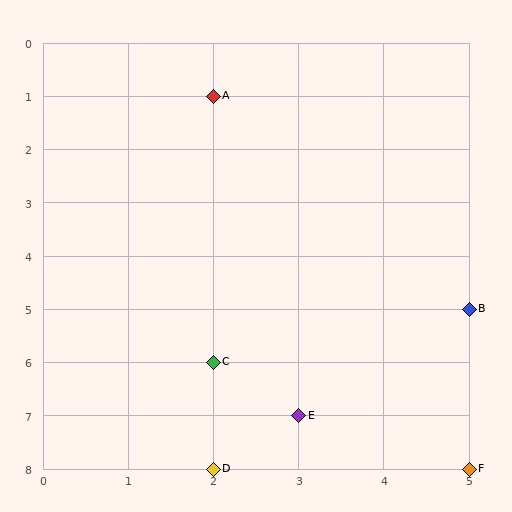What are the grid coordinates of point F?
Point F is at grid coordinates (5, 8).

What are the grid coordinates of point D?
Point D is at grid coordinates (2, 8).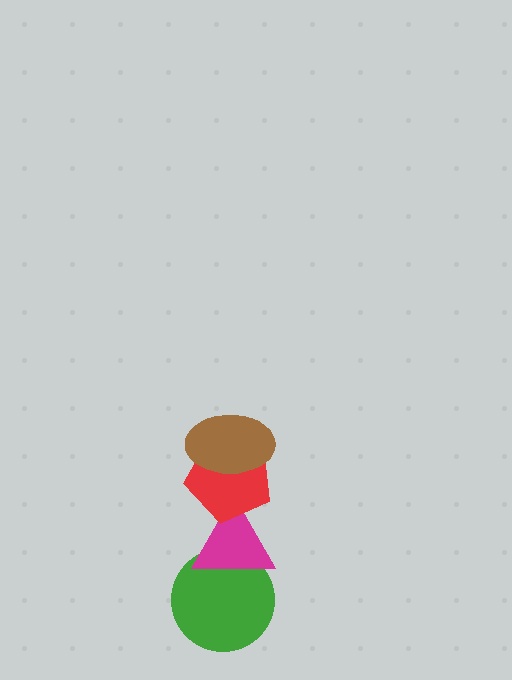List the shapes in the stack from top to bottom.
From top to bottom: the brown ellipse, the red pentagon, the magenta triangle, the green circle.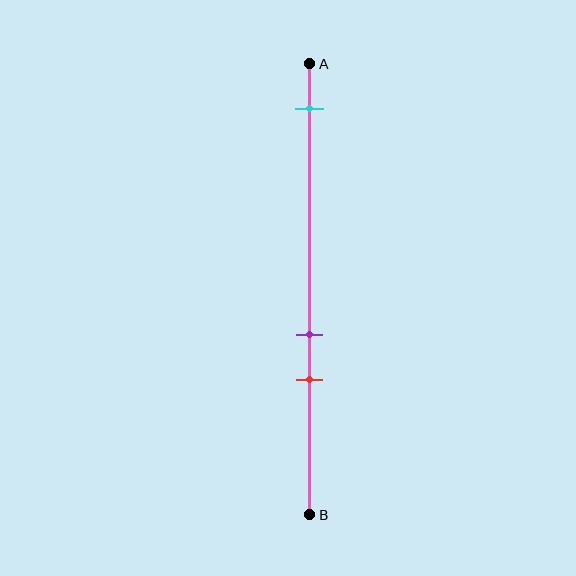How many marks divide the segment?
There are 3 marks dividing the segment.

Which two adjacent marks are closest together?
The purple and red marks are the closest adjacent pair.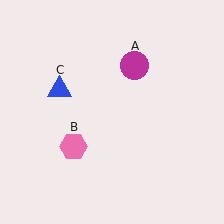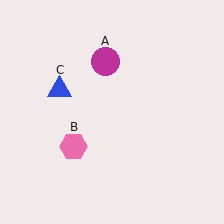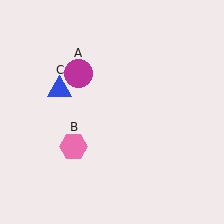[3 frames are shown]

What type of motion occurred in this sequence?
The magenta circle (object A) rotated counterclockwise around the center of the scene.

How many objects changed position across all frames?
1 object changed position: magenta circle (object A).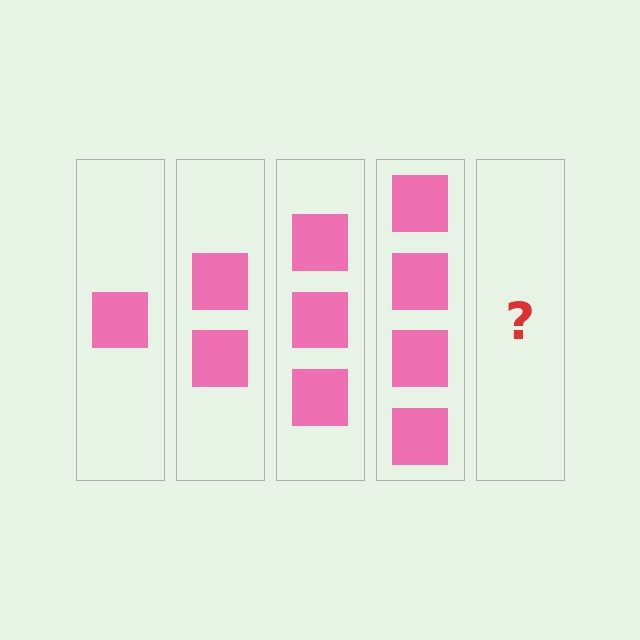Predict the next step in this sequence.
The next step is 5 squares.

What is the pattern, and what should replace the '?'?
The pattern is that each step adds one more square. The '?' should be 5 squares.